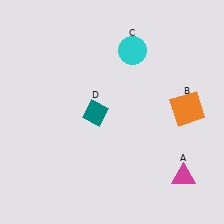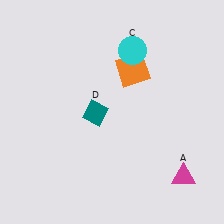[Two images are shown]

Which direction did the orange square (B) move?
The orange square (B) moved left.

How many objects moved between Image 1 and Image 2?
1 object moved between the two images.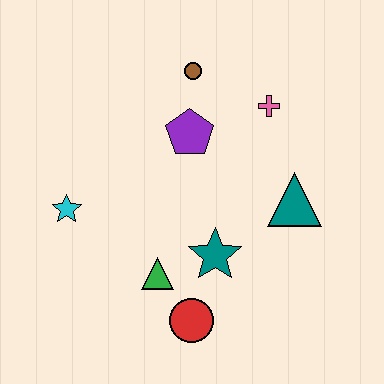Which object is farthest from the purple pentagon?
The red circle is farthest from the purple pentagon.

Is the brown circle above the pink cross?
Yes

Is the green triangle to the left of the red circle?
Yes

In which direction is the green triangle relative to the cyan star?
The green triangle is to the right of the cyan star.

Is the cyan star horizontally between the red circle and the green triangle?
No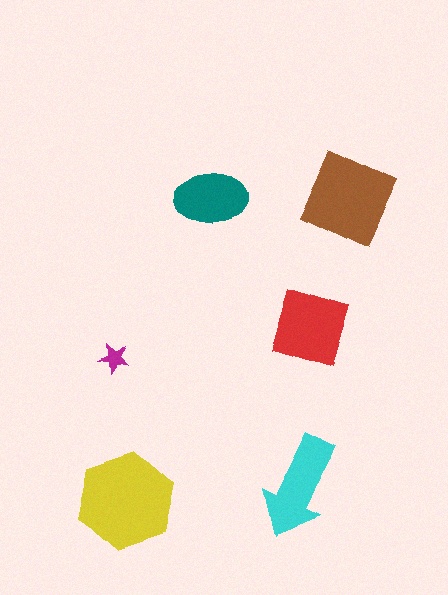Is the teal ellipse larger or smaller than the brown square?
Smaller.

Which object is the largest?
The yellow hexagon.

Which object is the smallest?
The magenta star.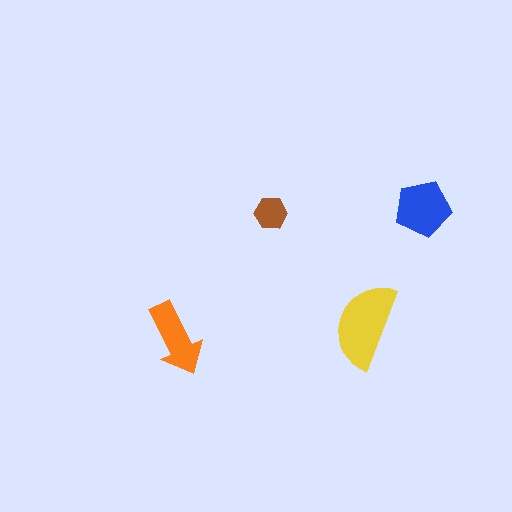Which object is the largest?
The yellow semicircle.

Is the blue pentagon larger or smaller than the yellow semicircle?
Smaller.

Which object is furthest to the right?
The blue pentagon is rightmost.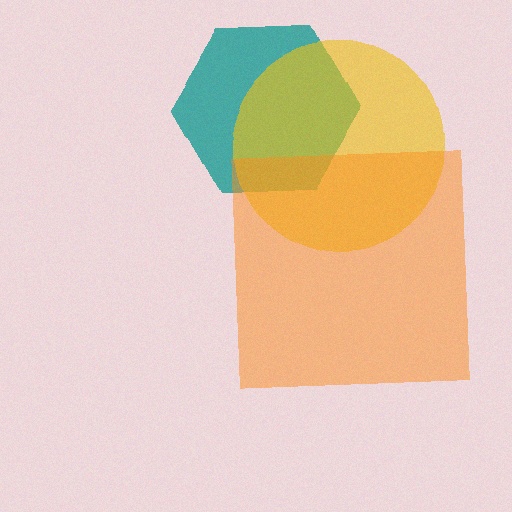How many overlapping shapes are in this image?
There are 3 overlapping shapes in the image.